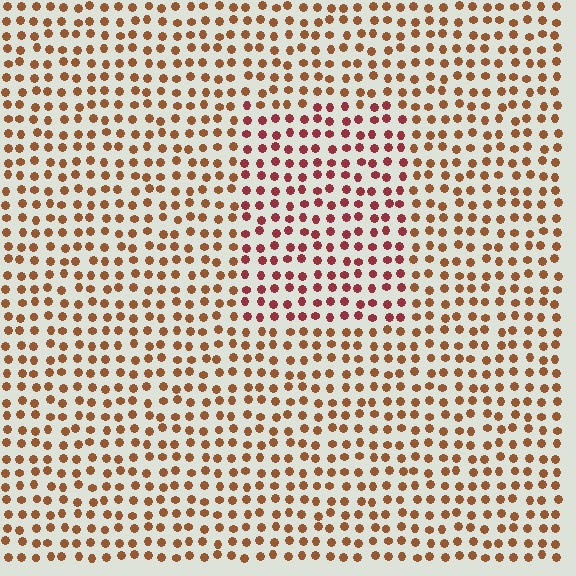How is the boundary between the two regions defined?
The boundary is defined purely by a slight shift in hue (about 32 degrees). Spacing, size, and orientation are identical on both sides.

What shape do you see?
I see a rectangle.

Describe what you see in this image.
The image is filled with small brown elements in a uniform arrangement. A rectangle-shaped region is visible where the elements are tinted to a slightly different hue, forming a subtle color boundary.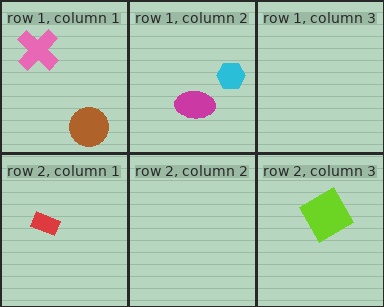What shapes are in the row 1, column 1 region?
The pink cross, the brown circle.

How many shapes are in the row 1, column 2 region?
2.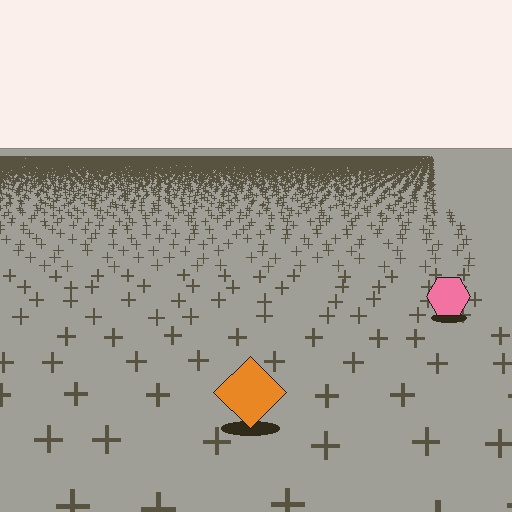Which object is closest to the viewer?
The orange diamond is closest. The texture marks near it are larger and more spread out.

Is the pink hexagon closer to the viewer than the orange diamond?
No. The orange diamond is closer — you can tell from the texture gradient: the ground texture is coarser near it.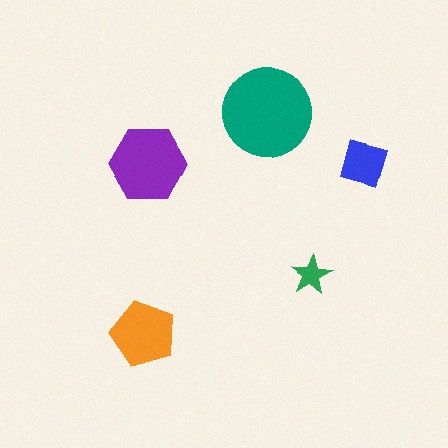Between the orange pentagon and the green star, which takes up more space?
The orange pentagon.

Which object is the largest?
The teal circle.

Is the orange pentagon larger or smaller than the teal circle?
Smaller.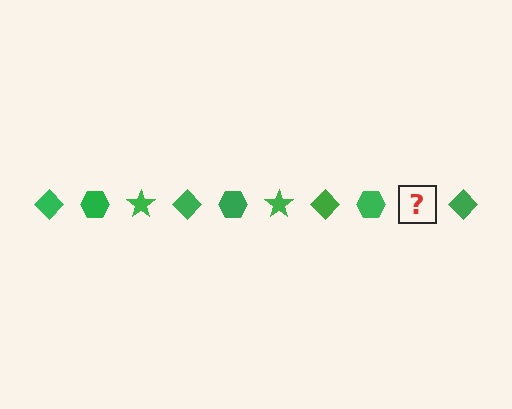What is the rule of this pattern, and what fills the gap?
The rule is that the pattern cycles through diamond, hexagon, star shapes in green. The gap should be filled with a green star.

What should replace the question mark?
The question mark should be replaced with a green star.